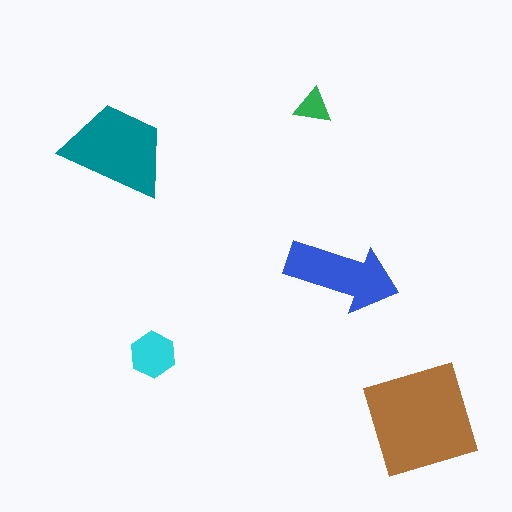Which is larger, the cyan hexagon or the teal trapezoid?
The teal trapezoid.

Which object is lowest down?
The brown square is bottommost.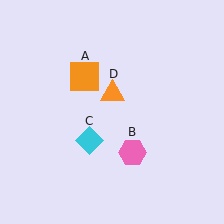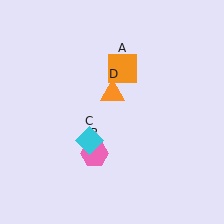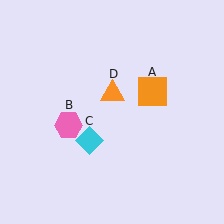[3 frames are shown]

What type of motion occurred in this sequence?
The orange square (object A), pink hexagon (object B) rotated clockwise around the center of the scene.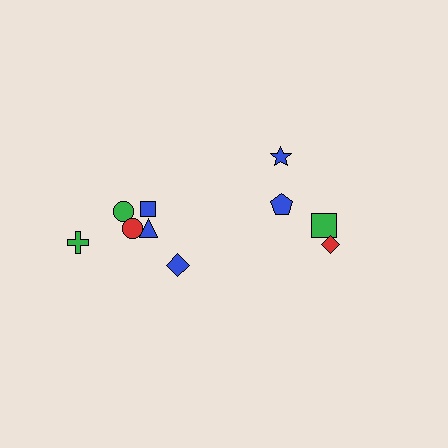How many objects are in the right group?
There are 4 objects.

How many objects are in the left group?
There are 6 objects.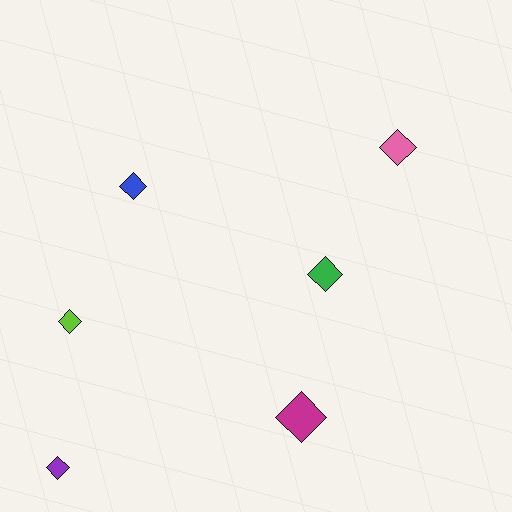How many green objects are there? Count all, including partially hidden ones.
There is 1 green object.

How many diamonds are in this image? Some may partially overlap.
There are 6 diamonds.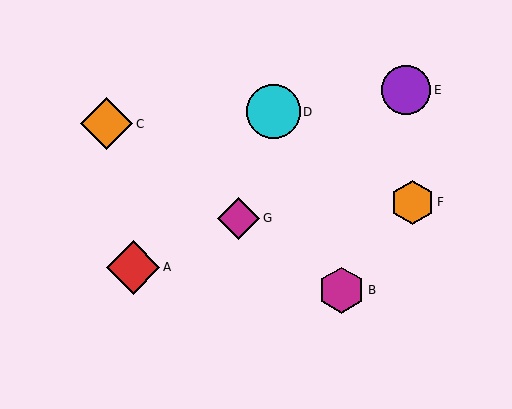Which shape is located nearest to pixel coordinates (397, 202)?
The orange hexagon (labeled F) at (412, 202) is nearest to that location.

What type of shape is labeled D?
Shape D is a cyan circle.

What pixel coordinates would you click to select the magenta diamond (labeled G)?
Click at (239, 218) to select the magenta diamond G.